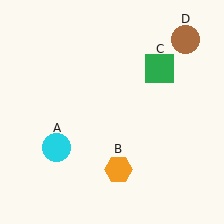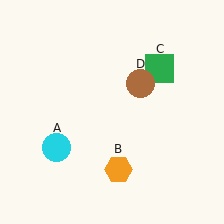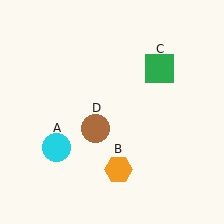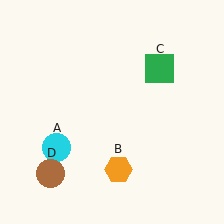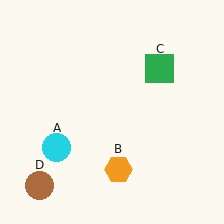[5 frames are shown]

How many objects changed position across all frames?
1 object changed position: brown circle (object D).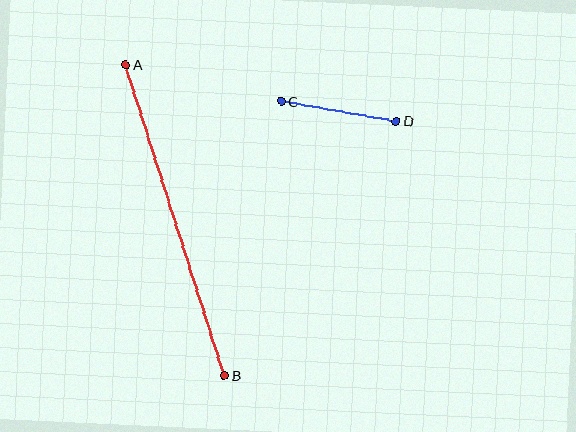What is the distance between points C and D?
The distance is approximately 117 pixels.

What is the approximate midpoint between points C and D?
The midpoint is at approximately (339, 111) pixels.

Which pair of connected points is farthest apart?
Points A and B are farthest apart.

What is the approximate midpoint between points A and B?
The midpoint is at approximately (175, 220) pixels.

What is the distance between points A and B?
The distance is approximately 326 pixels.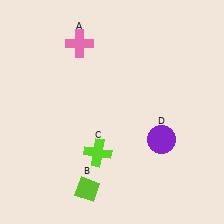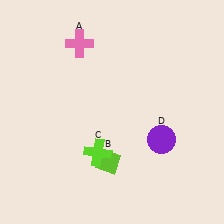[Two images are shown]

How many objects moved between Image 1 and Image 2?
1 object moved between the two images.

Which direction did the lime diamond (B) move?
The lime diamond (B) moved up.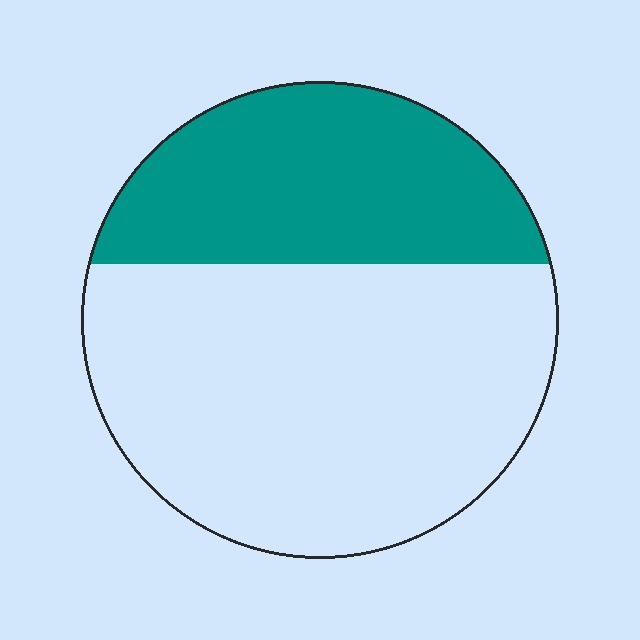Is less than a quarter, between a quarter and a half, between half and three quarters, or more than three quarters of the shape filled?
Between a quarter and a half.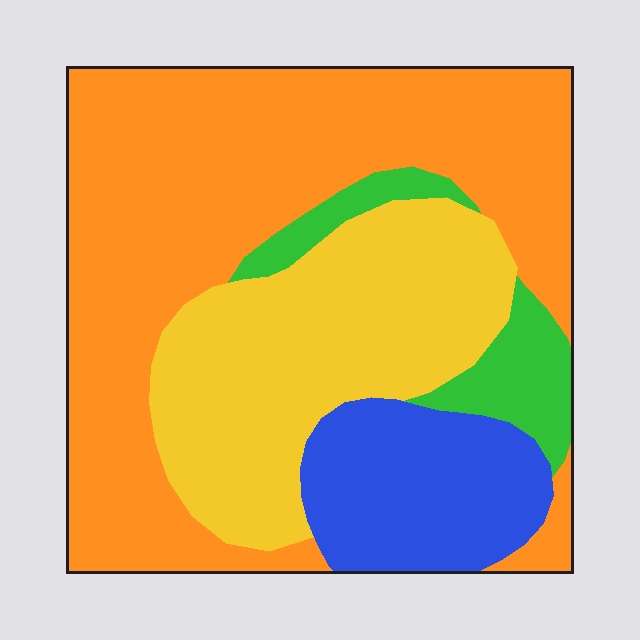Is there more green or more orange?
Orange.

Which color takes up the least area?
Green, at roughly 10%.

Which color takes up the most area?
Orange, at roughly 50%.